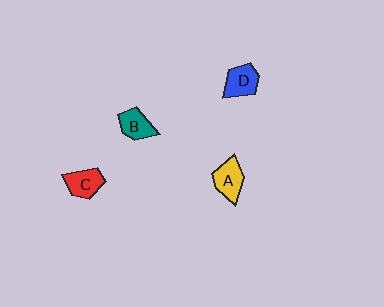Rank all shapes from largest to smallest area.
From largest to smallest: A (yellow), D (blue), C (red), B (teal).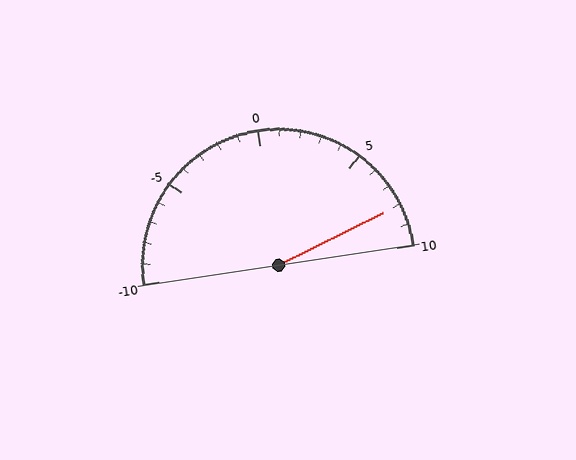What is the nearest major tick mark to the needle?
The nearest major tick mark is 10.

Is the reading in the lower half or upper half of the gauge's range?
The reading is in the upper half of the range (-10 to 10).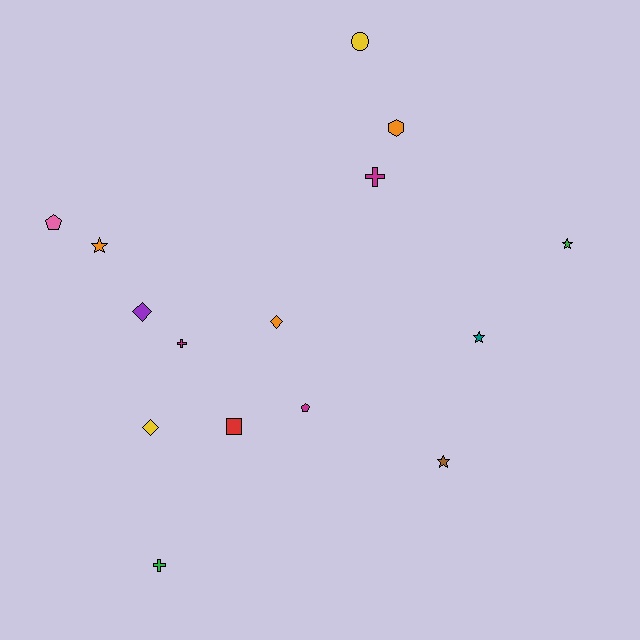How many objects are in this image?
There are 15 objects.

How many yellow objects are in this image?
There are 2 yellow objects.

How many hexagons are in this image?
There is 1 hexagon.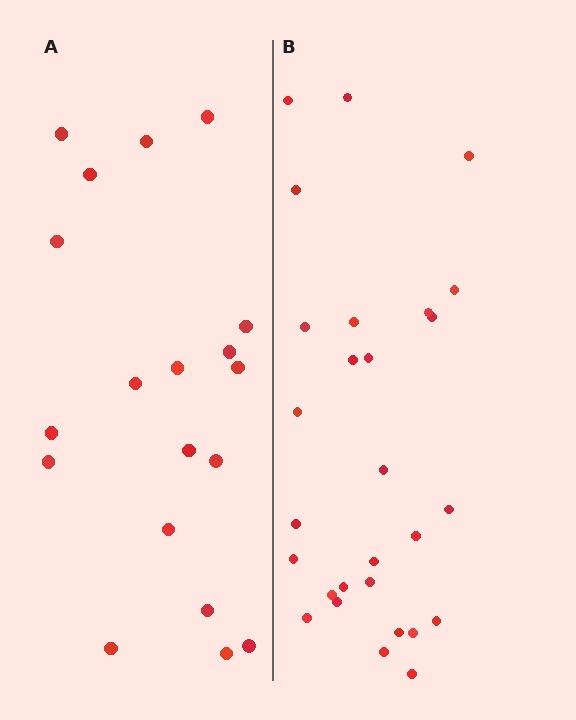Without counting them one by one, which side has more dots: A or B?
Region B (the right region) has more dots.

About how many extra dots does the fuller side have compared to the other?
Region B has roughly 8 or so more dots than region A.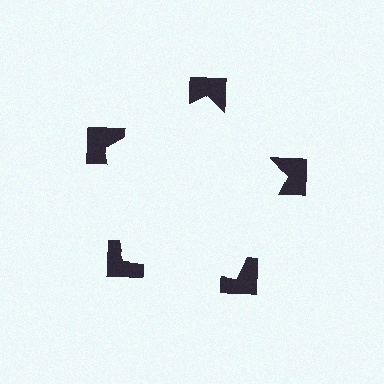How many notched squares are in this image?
There are 5 — one at each vertex of the illusory pentagon.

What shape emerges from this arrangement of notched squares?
An illusory pentagon — its edges are inferred from the aligned wedge cuts in the notched squares, not physically drawn.